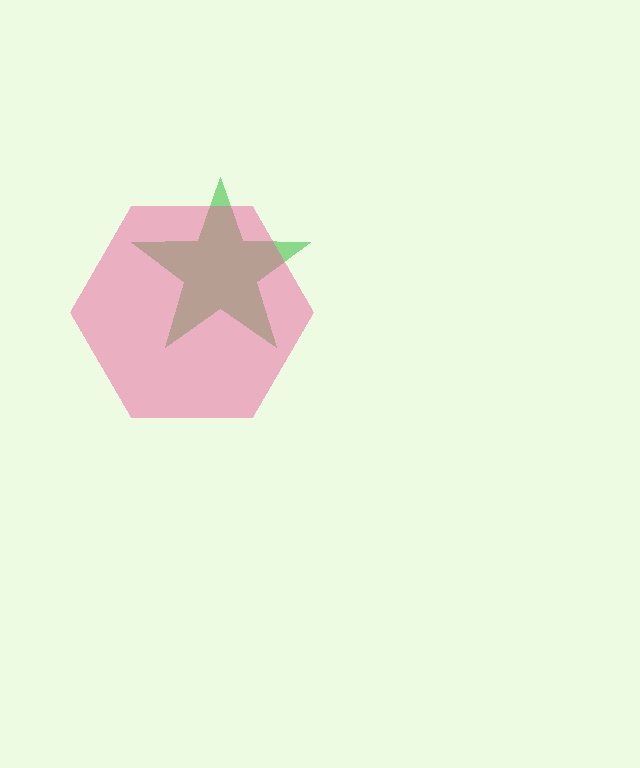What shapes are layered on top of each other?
The layered shapes are: a green star, a pink hexagon.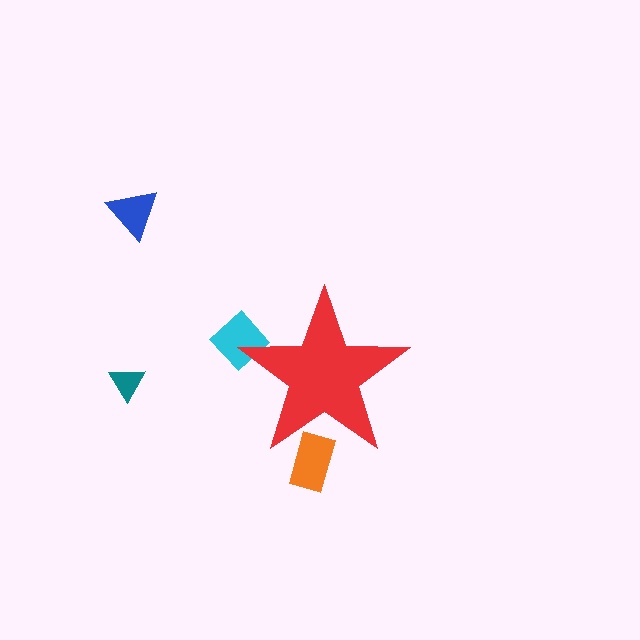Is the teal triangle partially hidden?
No, the teal triangle is fully visible.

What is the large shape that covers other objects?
A red star.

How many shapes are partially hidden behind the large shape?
2 shapes are partially hidden.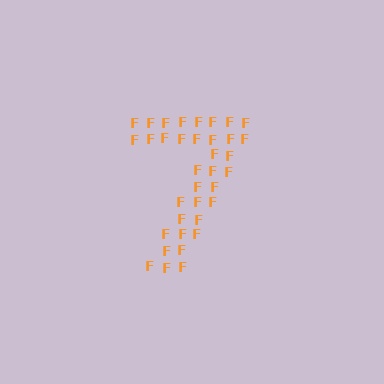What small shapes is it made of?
It is made of small letter F's.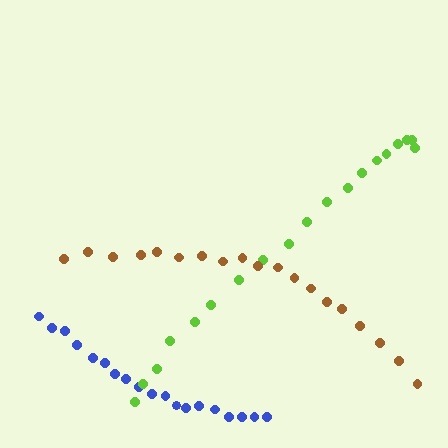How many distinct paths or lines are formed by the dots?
There are 3 distinct paths.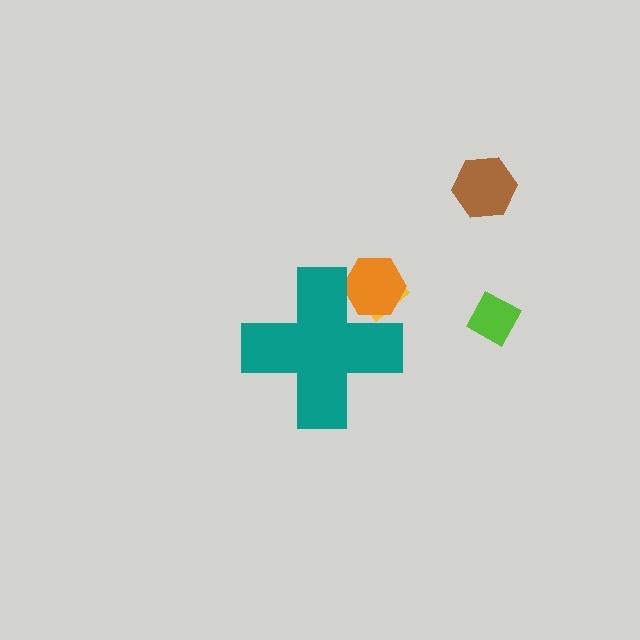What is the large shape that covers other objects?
A teal cross.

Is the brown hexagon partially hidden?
No, the brown hexagon is fully visible.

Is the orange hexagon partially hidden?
Yes, the orange hexagon is partially hidden behind the teal cross.